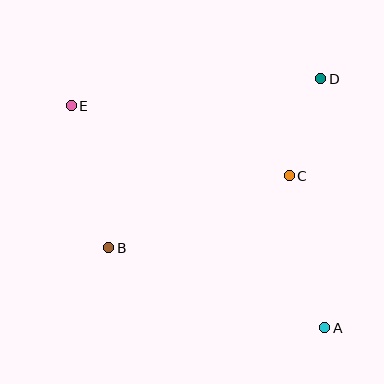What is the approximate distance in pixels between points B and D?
The distance between B and D is approximately 271 pixels.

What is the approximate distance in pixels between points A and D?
The distance between A and D is approximately 249 pixels.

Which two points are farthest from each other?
Points A and E are farthest from each other.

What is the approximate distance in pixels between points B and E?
The distance between B and E is approximately 147 pixels.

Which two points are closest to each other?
Points C and D are closest to each other.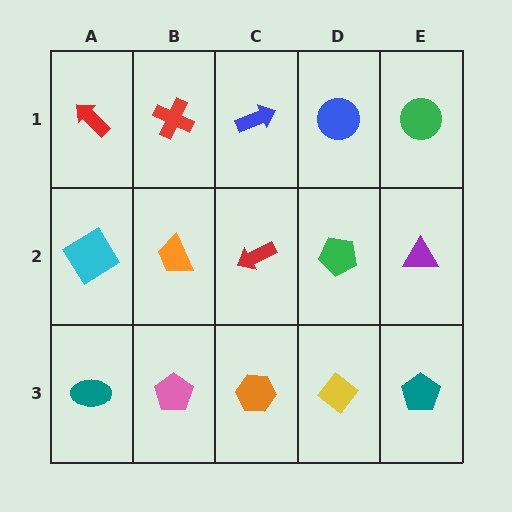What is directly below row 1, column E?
A purple triangle.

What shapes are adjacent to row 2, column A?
A red arrow (row 1, column A), a teal ellipse (row 3, column A), an orange trapezoid (row 2, column B).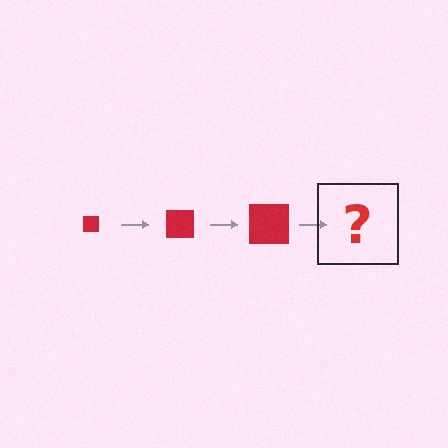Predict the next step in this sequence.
The next step is a red square, larger than the previous one.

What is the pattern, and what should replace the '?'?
The pattern is that the square gets progressively larger each step. The '?' should be a red square, larger than the previous one.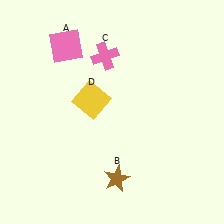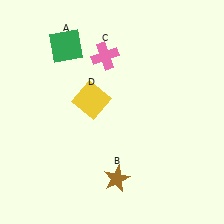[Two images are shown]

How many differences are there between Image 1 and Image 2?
There is 1 difference between the two images.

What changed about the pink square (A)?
In Image 1, A is pink. In Image 2, it changed to green.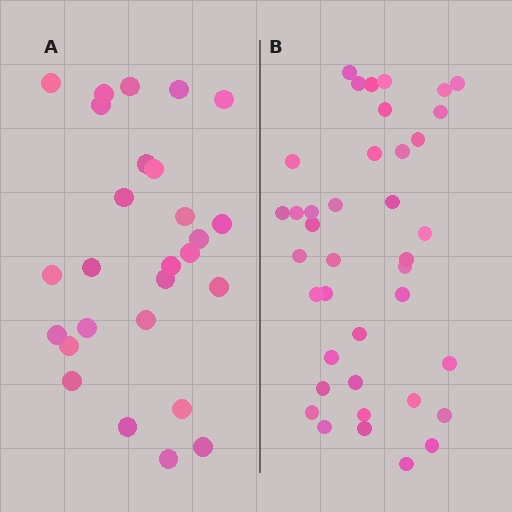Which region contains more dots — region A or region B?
Region B (the right region) has more dots.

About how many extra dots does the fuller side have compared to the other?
Region B has roughly 12 or so more dots than region A.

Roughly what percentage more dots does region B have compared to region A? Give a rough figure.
About 45% more.